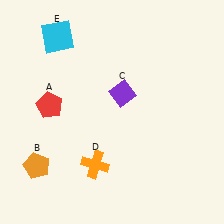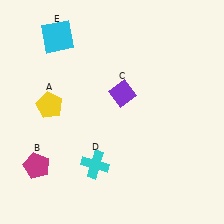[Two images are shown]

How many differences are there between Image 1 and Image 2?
There are 3 differences between the two images.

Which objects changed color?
A changed from red to yellow. B changed from orange to magenta. D changed from orange to cyan.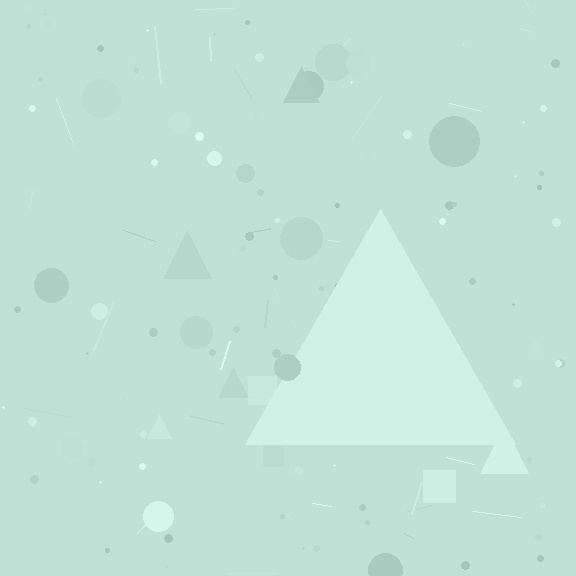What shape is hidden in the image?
A triangle is hidden in the image.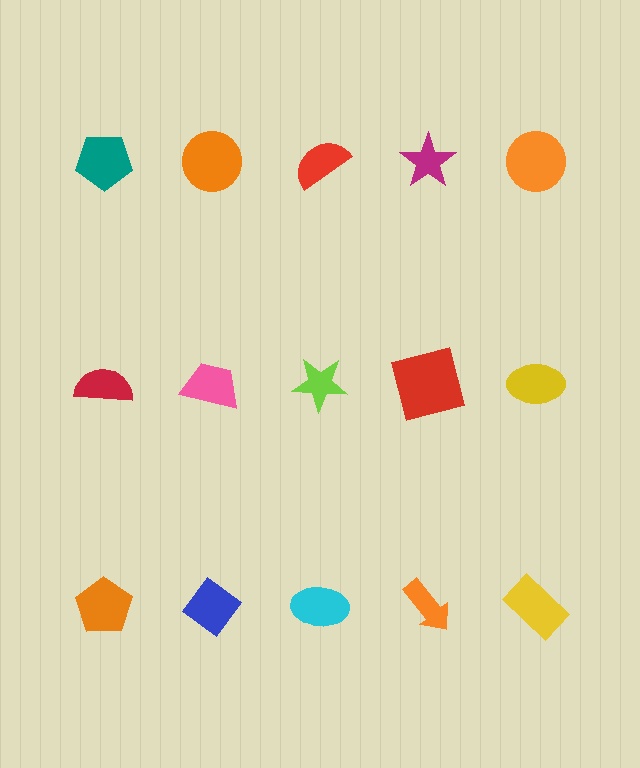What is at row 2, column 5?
A yellow ellipse.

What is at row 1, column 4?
A magenta star.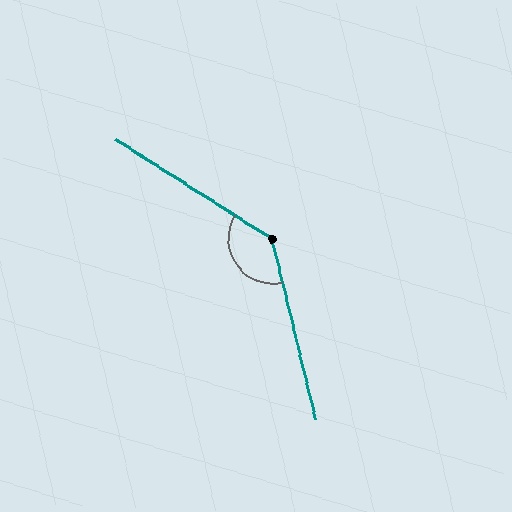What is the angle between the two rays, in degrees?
Approximately 136 degrees.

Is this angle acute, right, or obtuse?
It is obtuse.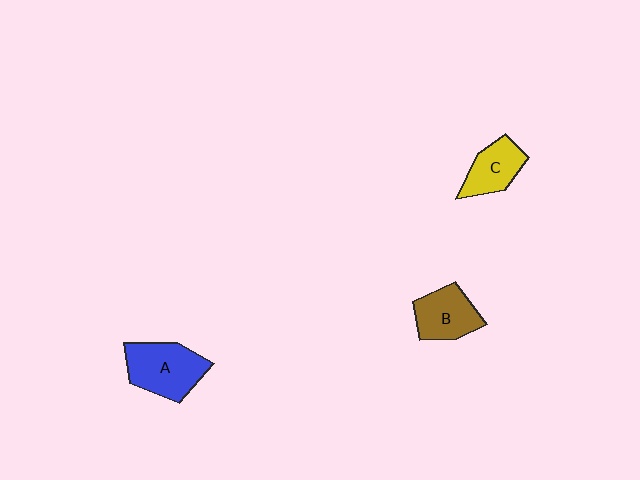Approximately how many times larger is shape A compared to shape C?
Approximately 1.5 times.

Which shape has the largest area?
Shape A (blue).